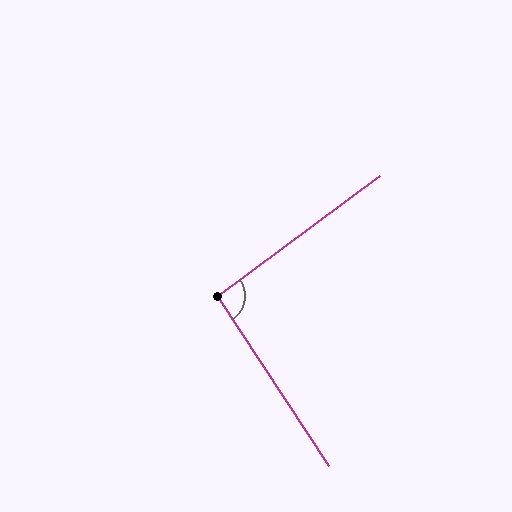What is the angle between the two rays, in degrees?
Approximately 93 degrees.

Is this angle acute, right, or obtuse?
It is approximately a right angle.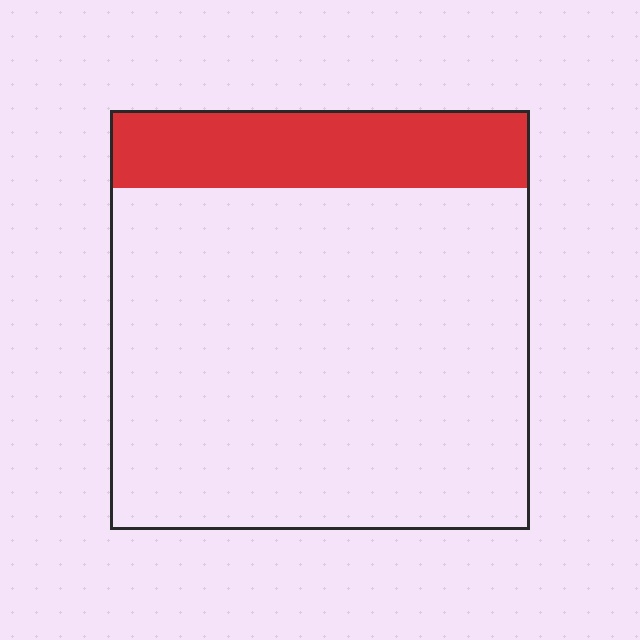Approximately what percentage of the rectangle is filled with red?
Approximately 20%.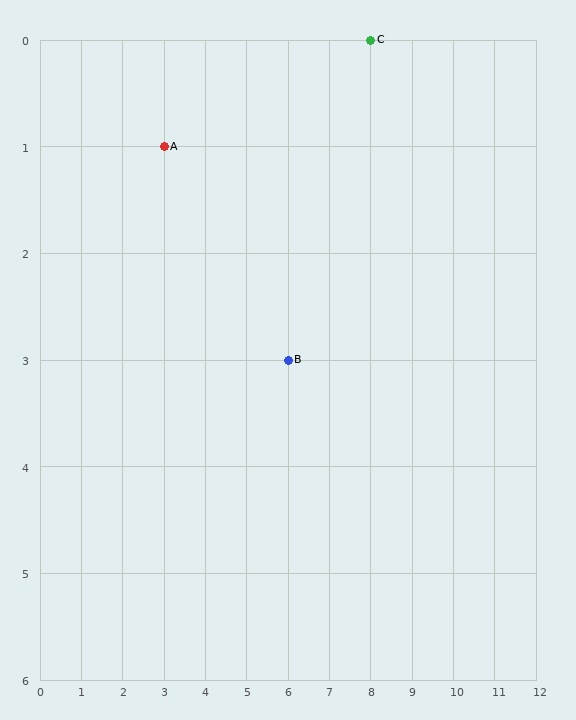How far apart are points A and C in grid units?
Points A and C are 5 columns and 1 row apart (about 5.1 grid units diagonally).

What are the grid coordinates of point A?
Point A is at grid coordinates (3, 1).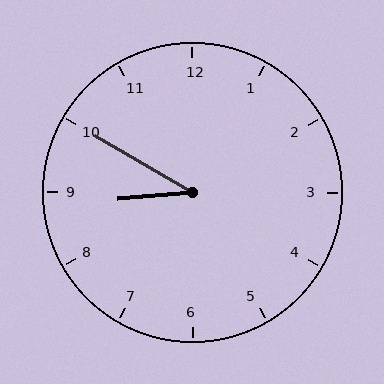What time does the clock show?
8:50.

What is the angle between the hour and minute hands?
Approximately 35 degrees.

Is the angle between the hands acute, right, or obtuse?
It is acute.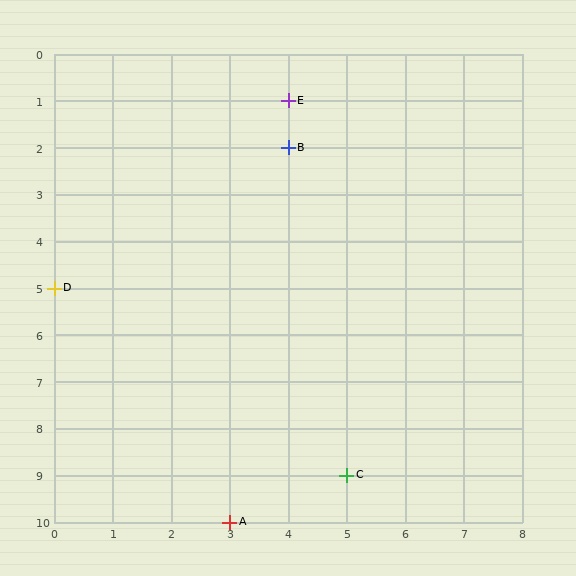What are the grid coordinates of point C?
Point C is at grid coordinates (5, 9).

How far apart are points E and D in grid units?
Points E and D are 4 columns and 4 rows apart (about 5.7 grid units diagonally).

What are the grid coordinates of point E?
Point E is at grid coordinates (4, 1).